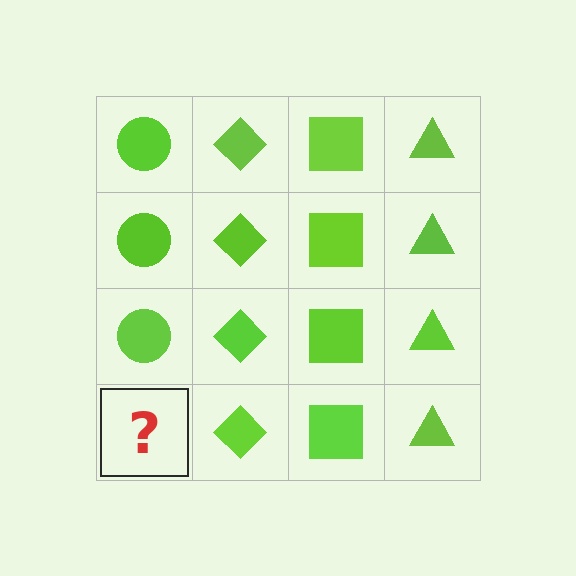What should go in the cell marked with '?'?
The missing cell should contain a lime circle.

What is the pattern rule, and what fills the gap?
The rule is that each column has a consistent shape. The gap should be filled with a lime circle.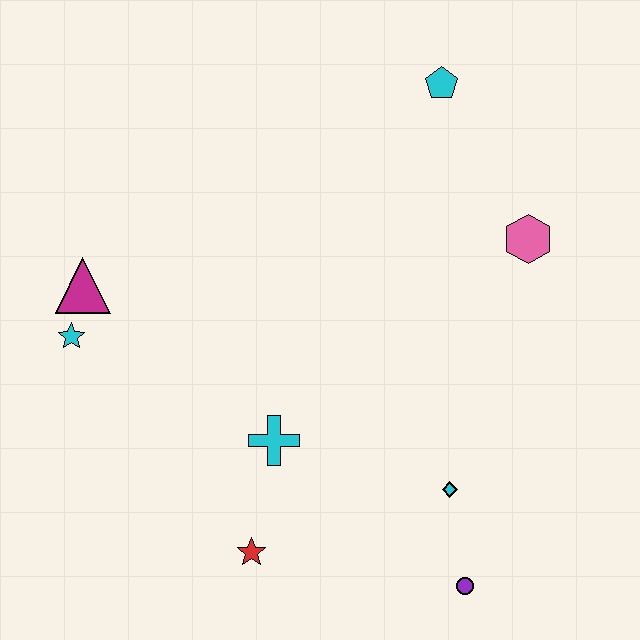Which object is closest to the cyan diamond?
The purple circle is closest to the cyan diamond.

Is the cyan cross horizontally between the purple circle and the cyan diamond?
No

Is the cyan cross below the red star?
No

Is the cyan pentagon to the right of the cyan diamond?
No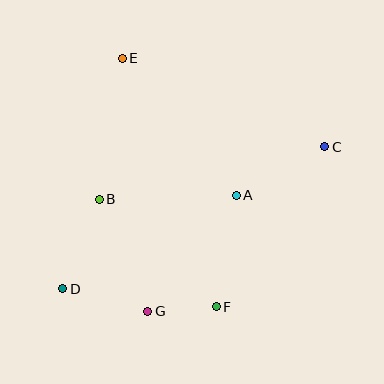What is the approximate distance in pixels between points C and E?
The distance between C and E is approximately 221 pixels.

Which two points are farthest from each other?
Points C and D are farthest from each other.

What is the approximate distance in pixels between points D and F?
The distance between D and F is approximately 155 pixels.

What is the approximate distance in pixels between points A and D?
The distance between A and D is approximately 197 pixels.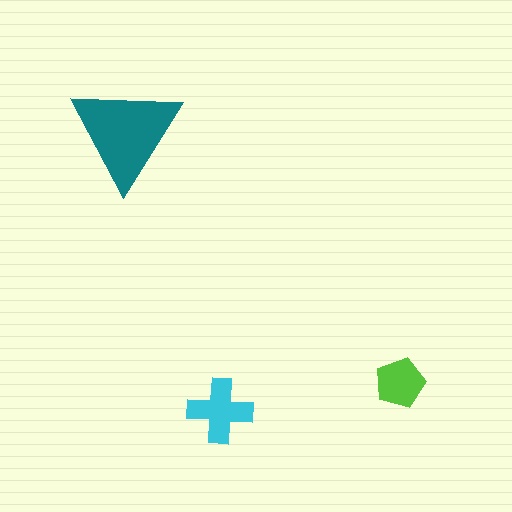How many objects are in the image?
There are 3 objects in the image.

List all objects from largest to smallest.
The teal triangle, the cyan cross, the lime pentagon.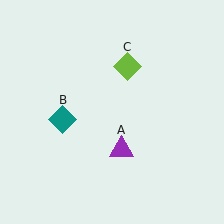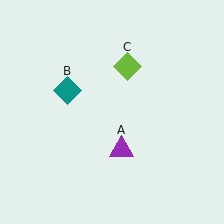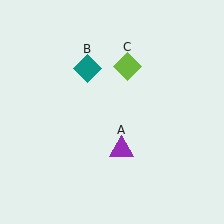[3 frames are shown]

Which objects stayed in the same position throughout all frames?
Purple triangle (object A) and lime diamond (object C) remained stationary.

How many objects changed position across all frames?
1 object changed position: teal diamond (object B).